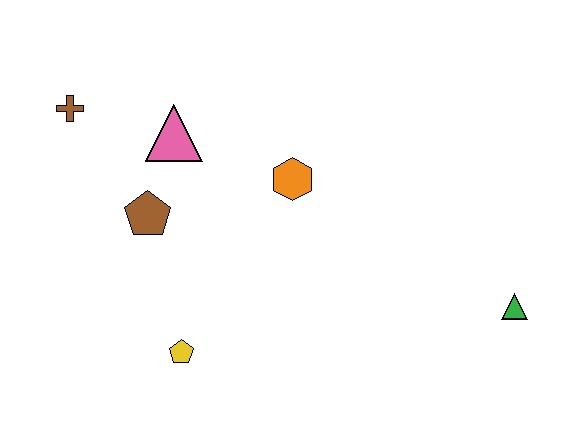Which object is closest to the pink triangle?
The brown pentagon is closest to the pink triangle.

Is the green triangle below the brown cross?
Yes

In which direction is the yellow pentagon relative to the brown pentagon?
The yellow pentagon is below the brown pentagon.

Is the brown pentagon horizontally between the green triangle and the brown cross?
Yes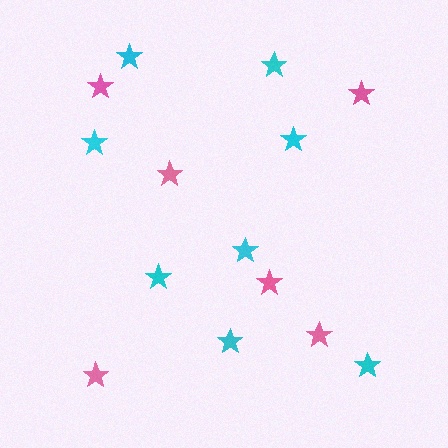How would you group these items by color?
There are 2 groups: one group of cyan stars (8) and one group of pink stars (6).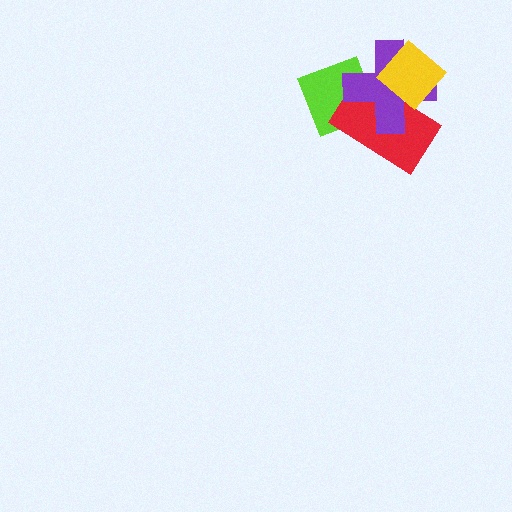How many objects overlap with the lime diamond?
2 objects overlap with the lime diamond.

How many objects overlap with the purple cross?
3 objects overlap with the purple cross.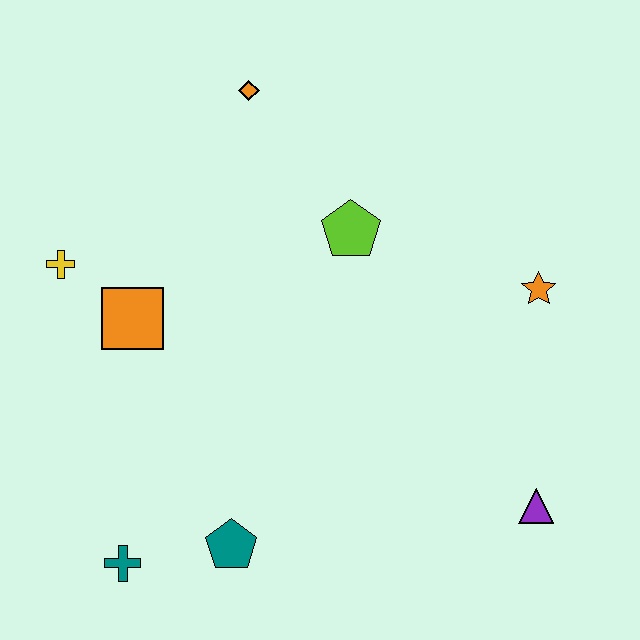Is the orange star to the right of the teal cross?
Yes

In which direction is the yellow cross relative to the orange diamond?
The yellow cross is to the left of the orange diamond.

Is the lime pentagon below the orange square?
No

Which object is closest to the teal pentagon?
The teal cross is closest to the teal pentagon.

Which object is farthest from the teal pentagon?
The orange diamond is farthest from the teal pentagon.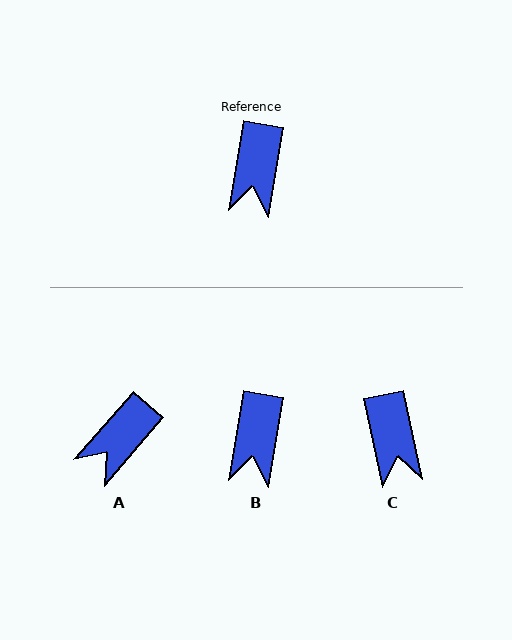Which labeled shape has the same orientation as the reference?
B.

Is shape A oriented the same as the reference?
No, it is off by about 31 degrees.